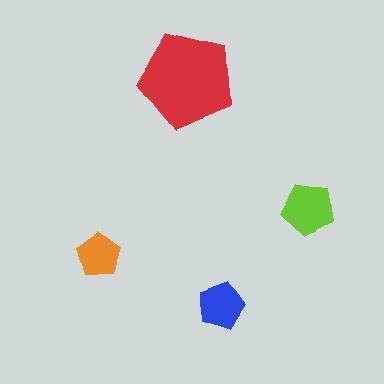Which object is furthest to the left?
The orange pentagon is leftmost.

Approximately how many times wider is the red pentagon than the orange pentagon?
About 2 times wider.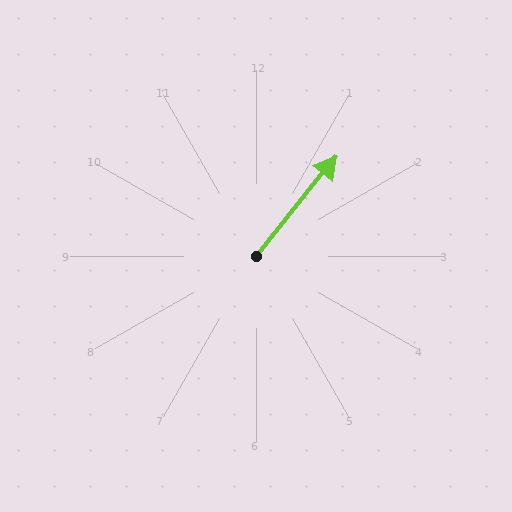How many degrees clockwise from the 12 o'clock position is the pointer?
Approximately 39 degrees.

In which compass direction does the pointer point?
Northeast.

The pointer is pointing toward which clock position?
Roughly 1 o'clock.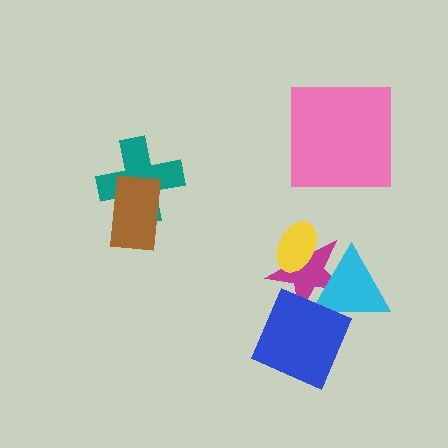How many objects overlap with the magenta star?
3 objects overlap with the magenta star.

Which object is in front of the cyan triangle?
The blue square is in front of the cyan triangle.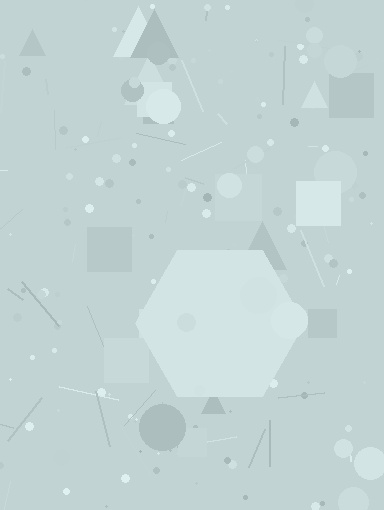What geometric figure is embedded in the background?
A hexagon is embedded in the background.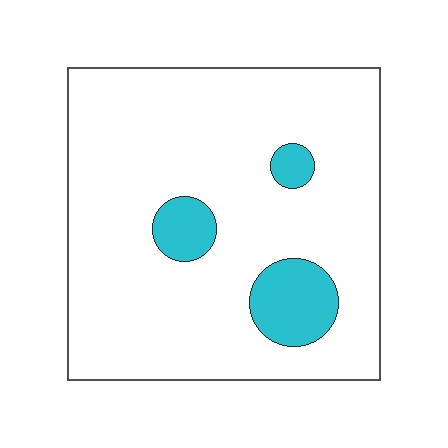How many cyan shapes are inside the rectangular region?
3.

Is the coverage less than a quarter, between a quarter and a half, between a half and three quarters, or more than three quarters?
Less than a quarter.